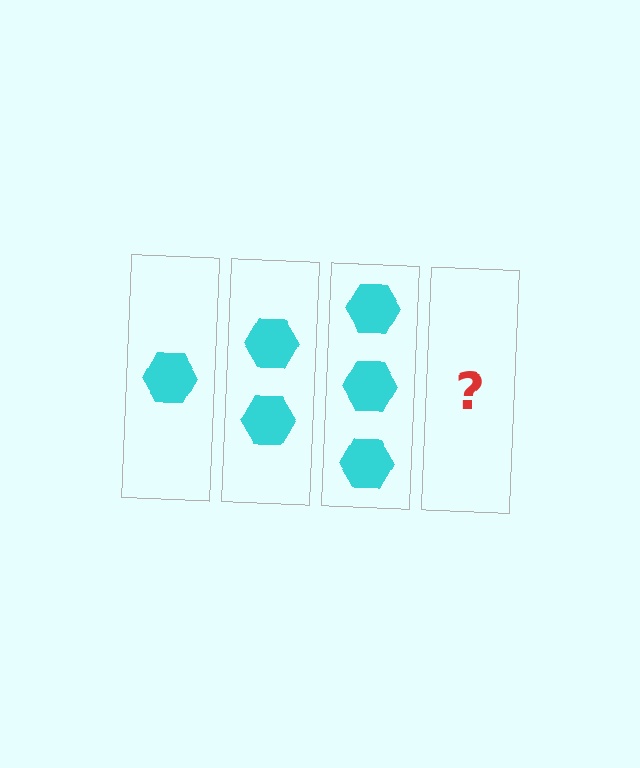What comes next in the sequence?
The next element should be 4 hexagons.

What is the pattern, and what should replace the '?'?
The pattern is that each step adds one more hexagon. The '?' should be 4 hexagons.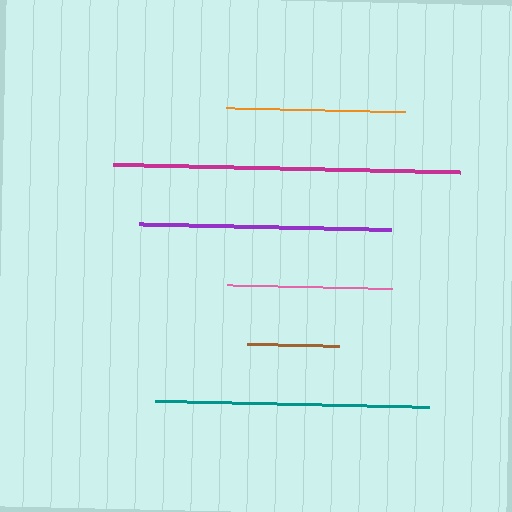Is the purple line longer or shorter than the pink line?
The purple line is longer than the pink line.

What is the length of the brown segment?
The brown segment is approximately 92 pixels long.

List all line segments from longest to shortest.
From longest to shortest: magenta, teal, purple, orange, pink, brown.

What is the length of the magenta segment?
The magenta segment is approximately 346 pixels long.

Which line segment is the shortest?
The brown line is the shortest at approximately 92 pixels.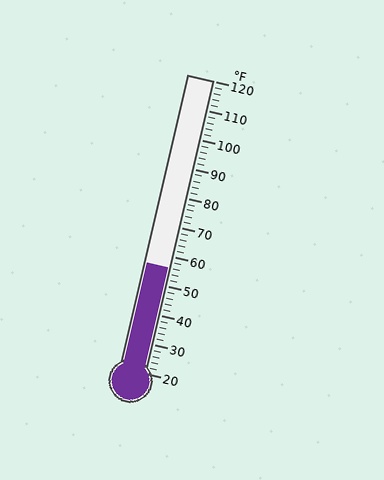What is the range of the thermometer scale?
The thermometer scale ranges from 20°F to 120°F.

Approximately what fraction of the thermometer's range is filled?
The thermometer is filled to approximately 35% of its range.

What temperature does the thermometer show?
The thermometer shows approximately 56°F.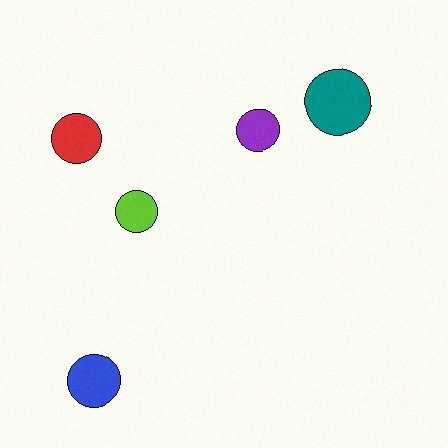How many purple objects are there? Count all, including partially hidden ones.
There is 1 purple object.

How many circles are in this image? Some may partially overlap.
There are 5 circles.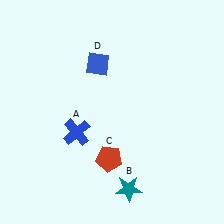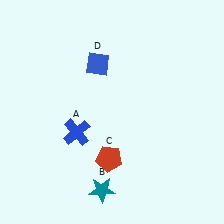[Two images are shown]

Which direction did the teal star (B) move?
The teal star (B) moved left.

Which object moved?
The teal star (B) moved left.